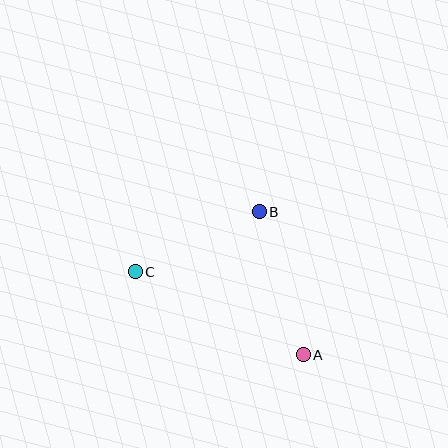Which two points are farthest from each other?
Points A and C are farthest from each other.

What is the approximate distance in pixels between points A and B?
The distance between A and B is approximately 150 pixels.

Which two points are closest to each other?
Points B and C are closest to each other.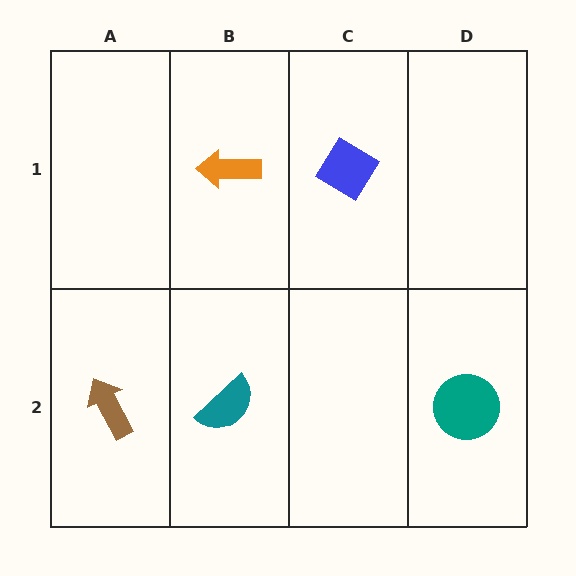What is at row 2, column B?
A teal semicircle.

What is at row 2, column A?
A brown arrow.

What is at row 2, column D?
A teal circle.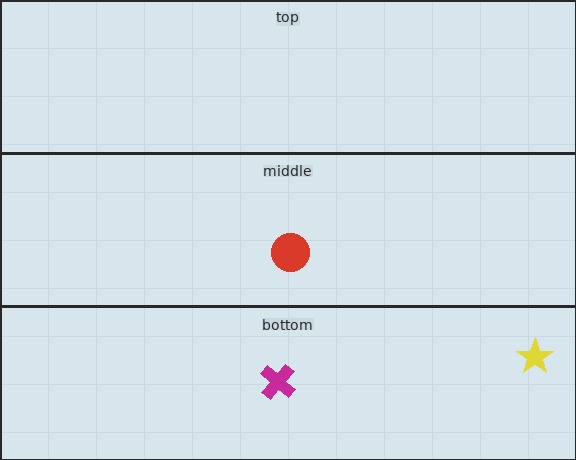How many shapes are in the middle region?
1.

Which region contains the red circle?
The middle region.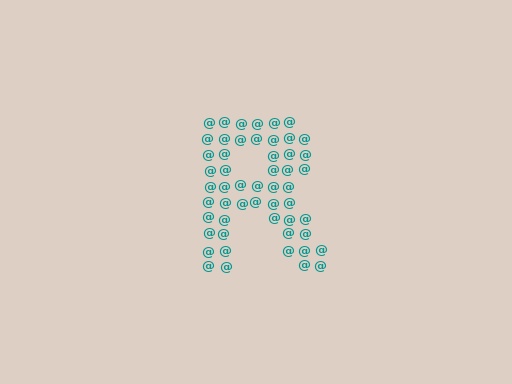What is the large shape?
The large shape is the letter R.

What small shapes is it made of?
It is made of small at signs.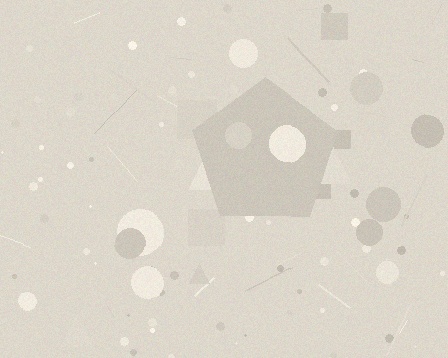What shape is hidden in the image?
A pentagon is hidden in the image.